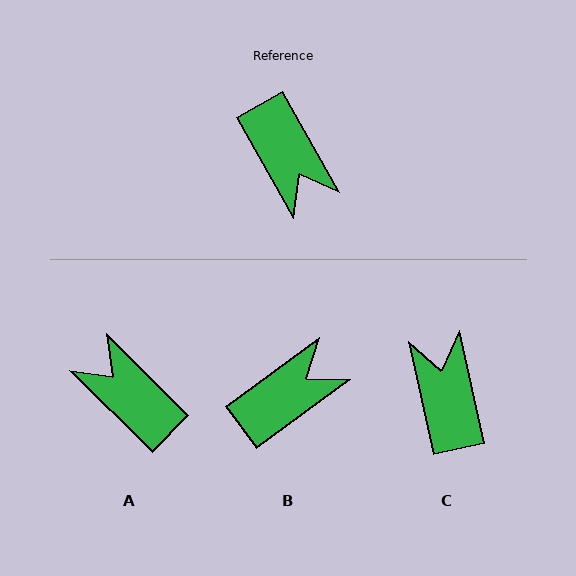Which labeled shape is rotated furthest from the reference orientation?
A, about 164 degrees away.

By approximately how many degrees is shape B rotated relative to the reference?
Approximately 97 degrees counter-clockwise.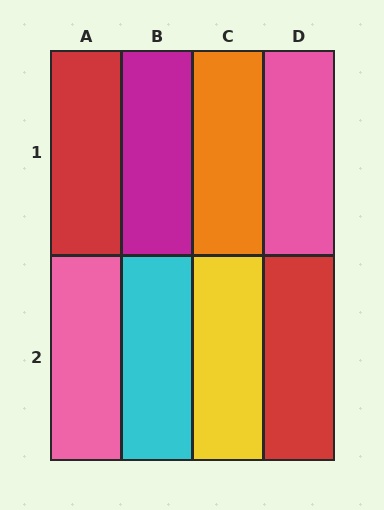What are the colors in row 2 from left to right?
Pink, cyan, yellow, red.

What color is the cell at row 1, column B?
Magenta.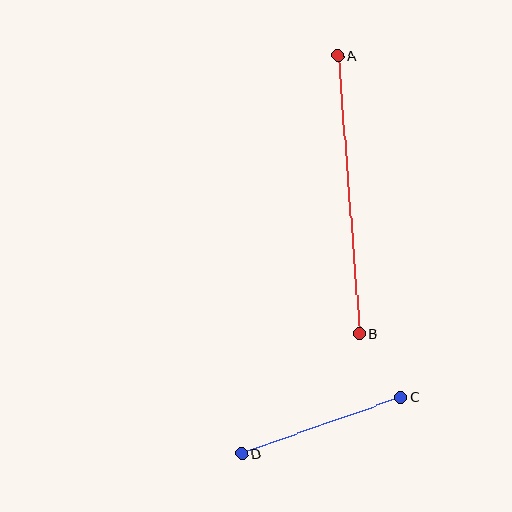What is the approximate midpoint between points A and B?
The midpoint is at approximately (349, 195) pixels.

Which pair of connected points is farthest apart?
Points A and B are farthest apart.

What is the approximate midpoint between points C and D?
The midpoint is at approximately (321, 426) pixels.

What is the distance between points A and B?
The distance is approximately 278 pixels.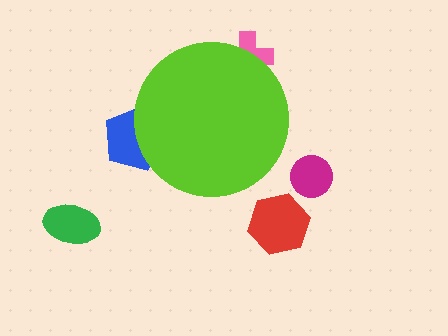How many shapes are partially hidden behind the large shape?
2 shapes are partially hidden.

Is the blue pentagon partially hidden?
Yes, the blue pentagon is partially hidden behind the lime circle.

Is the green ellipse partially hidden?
No, the green ellipse is fully visible.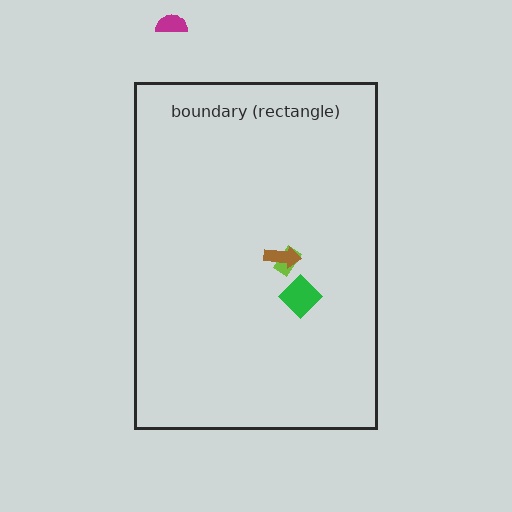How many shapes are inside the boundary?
3 inside, 1 outside.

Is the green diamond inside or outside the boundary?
Inside.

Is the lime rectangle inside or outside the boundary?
Inside.